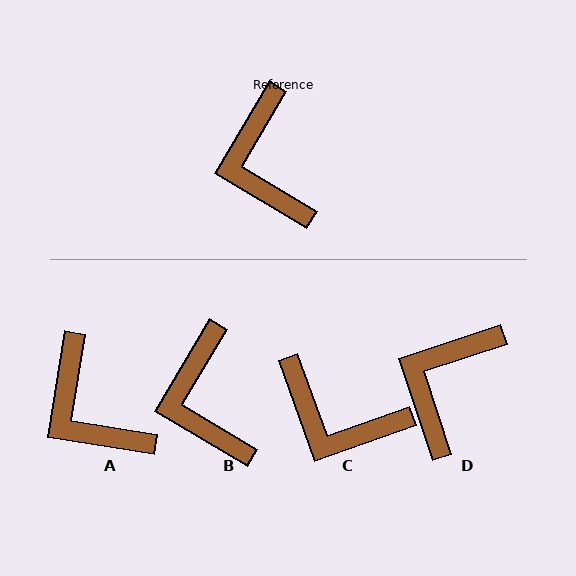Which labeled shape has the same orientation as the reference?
B.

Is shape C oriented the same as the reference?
No, it is off by about 50 degrees.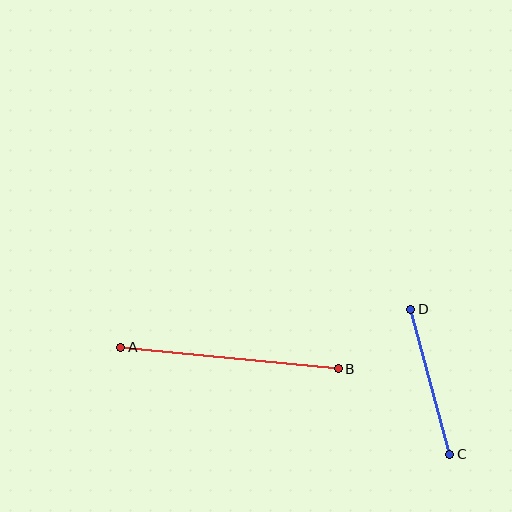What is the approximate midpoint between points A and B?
The midpoint is at approximately (229, 358) pixels.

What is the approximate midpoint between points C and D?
The midpoint is at approximately (430, 382) pixels.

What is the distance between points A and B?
The distance is approximately 219 pixels.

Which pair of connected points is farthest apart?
Points A and B are farthest apart.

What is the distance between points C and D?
The distance is approximately 150 pixels.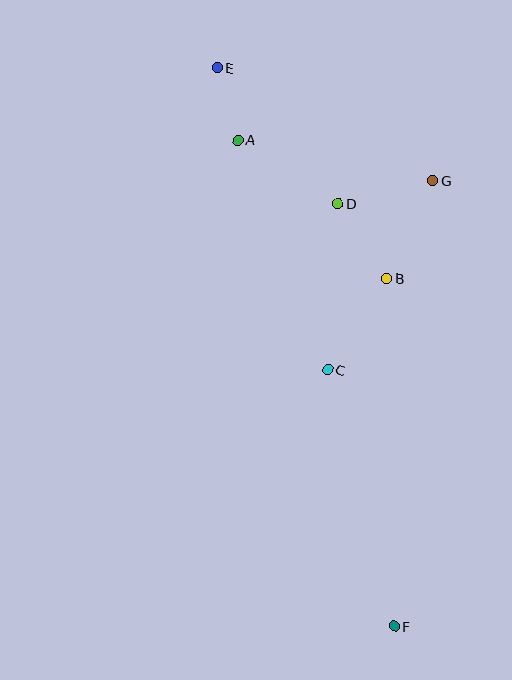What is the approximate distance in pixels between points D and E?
The distance between D and E is approximately 182 pixels.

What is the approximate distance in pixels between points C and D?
The distance between C and D is approximately 167 pixels.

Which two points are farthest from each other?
Points E and F are farthest from each other.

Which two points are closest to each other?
Points A and E are closest to each other.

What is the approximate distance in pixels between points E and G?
The distance between E and G is approximately 243 pixels.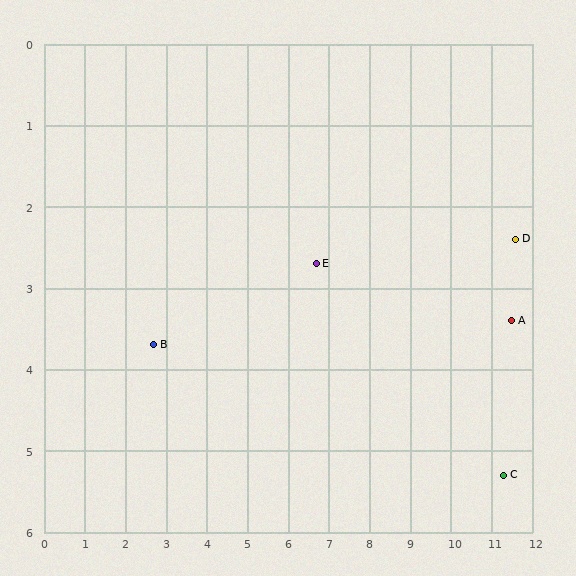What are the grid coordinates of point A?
Point A is at approximately (11.5, 3.4).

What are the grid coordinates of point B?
Point B is at approximately (2.7, 3.7).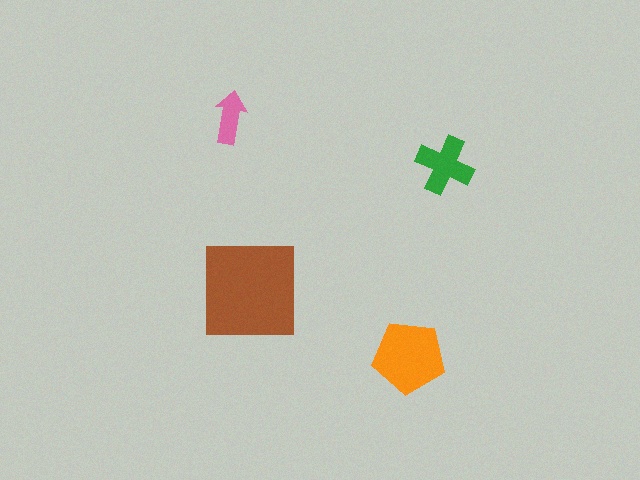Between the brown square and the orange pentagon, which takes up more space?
The brown square.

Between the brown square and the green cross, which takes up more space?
The brown square.